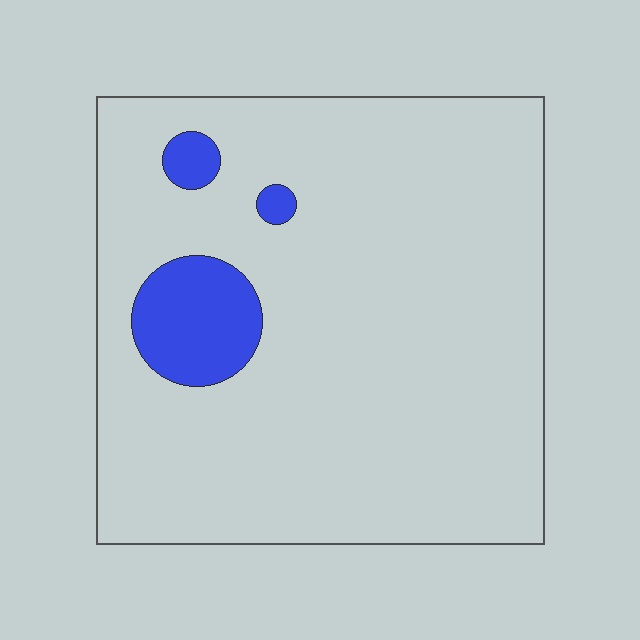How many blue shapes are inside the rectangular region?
3.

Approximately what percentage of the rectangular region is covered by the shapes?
Approximately 10%.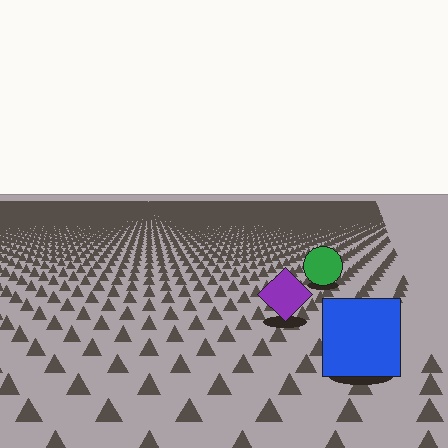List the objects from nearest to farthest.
From nearest to farthest: the blue square, the purple diamond, the green circle.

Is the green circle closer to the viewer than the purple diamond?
No. The purple diamond is closer — you can tell from the texture gradient: the ground texture is coarser near it.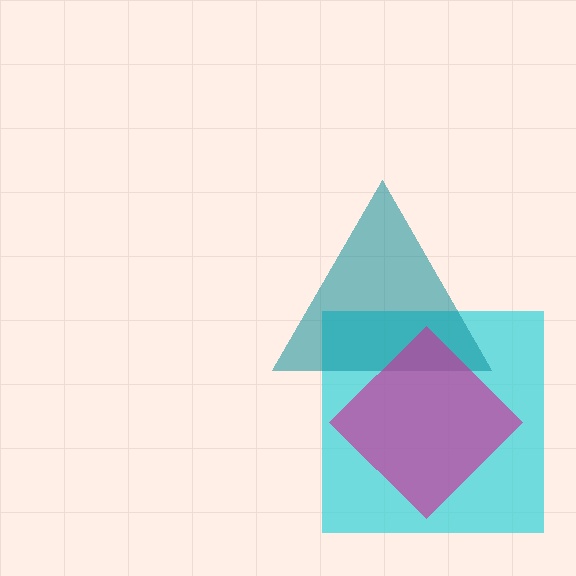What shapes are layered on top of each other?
The layered shapes are: a cyan square, a teal triangle, a magenta diamond.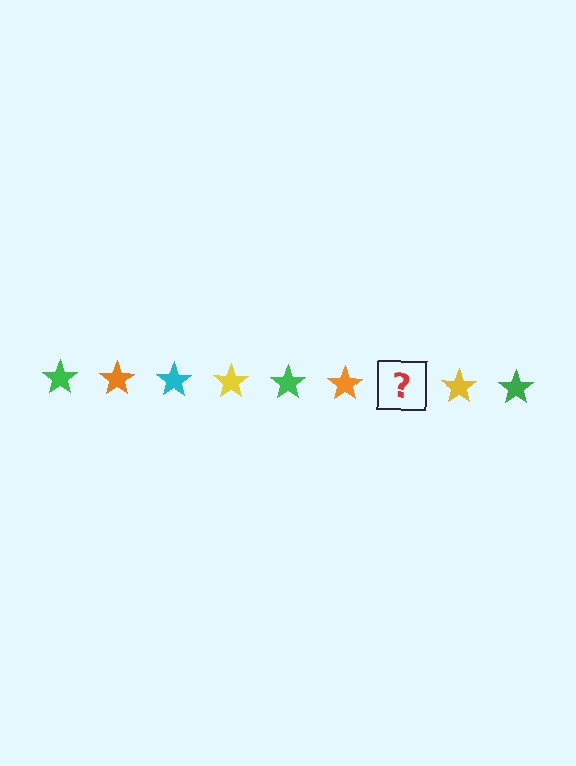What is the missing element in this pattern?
The missing element is a cyan star.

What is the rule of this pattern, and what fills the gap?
The rule is that the pattern cycles through green, orange, cyan, yellow stars. The gap should be filled with a cyan star.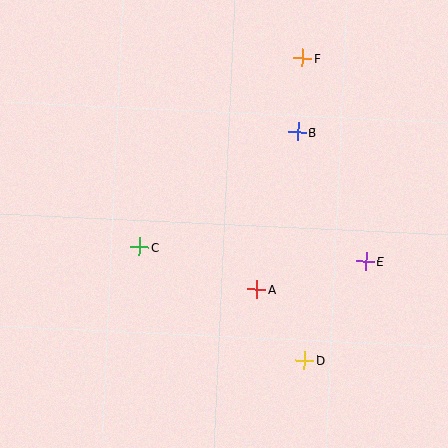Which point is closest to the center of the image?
Point A at (257, 289) is closest to the center.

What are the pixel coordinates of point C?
Point C is at (139, 247).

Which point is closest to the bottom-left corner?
Point C is closest to the bottom-left corner.